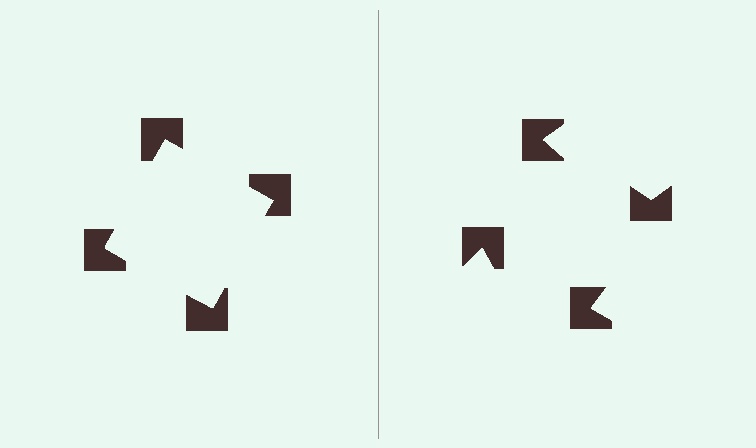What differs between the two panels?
The notched squares are positioned identically on both sides; only the wedge orientations differ. On the left they align to a square; on the right they are misaligned.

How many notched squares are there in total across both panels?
8 — 4 on each side.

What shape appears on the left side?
An illusory square.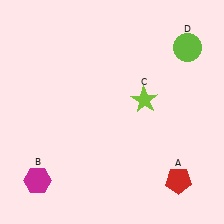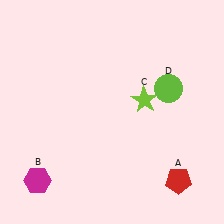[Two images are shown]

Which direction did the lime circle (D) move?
The lime circle (D) moved down.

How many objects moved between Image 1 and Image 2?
1 object moved between the two images.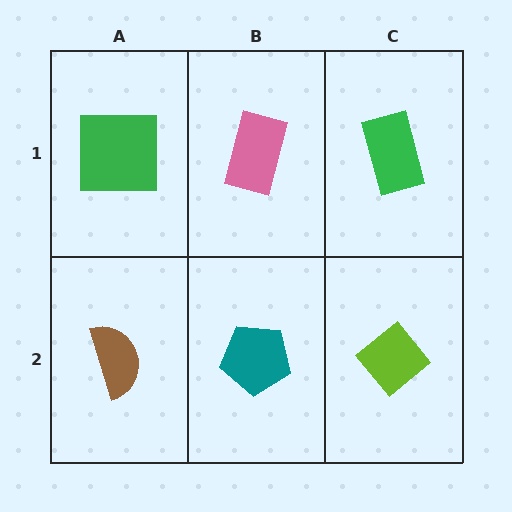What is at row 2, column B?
A teal pentagon.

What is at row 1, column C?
A green rectangle.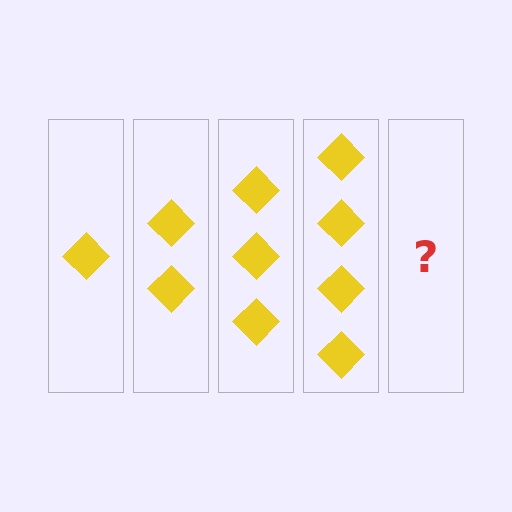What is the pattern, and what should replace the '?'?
The pattern is that each step adds one more diamond. The '?' should be 5 diamonds.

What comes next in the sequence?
The next element should be 5 diamonds.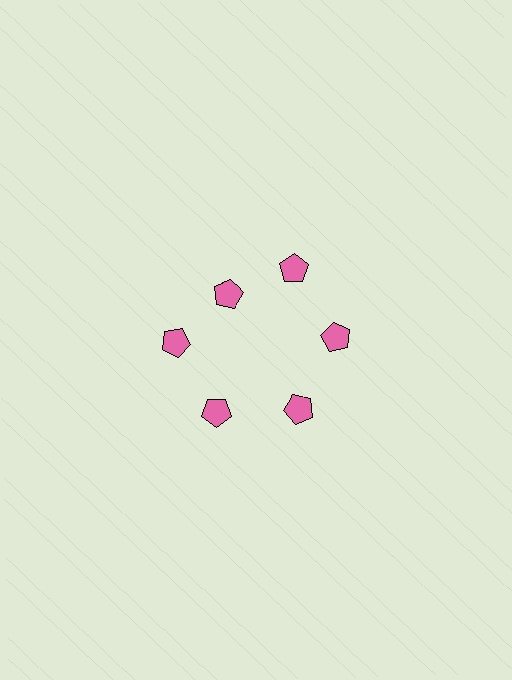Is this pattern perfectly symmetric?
No. The 6 pink pentagons are arranged in a ring, but one element near the 11 o'clock position is pulled inward toward the center, breaking the 6-fold rotational symmetry.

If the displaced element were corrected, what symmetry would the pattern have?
It would have 6-fold rotational symmetry — the pattern would map onto itself every 60 degrees.